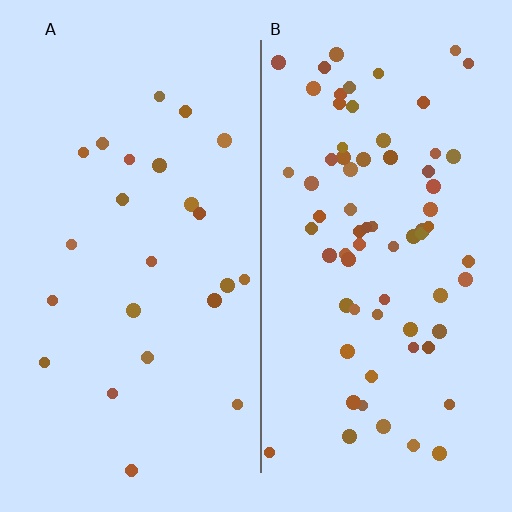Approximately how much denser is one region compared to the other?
Approximately 2.9× — region B over region A.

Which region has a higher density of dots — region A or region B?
B (the right).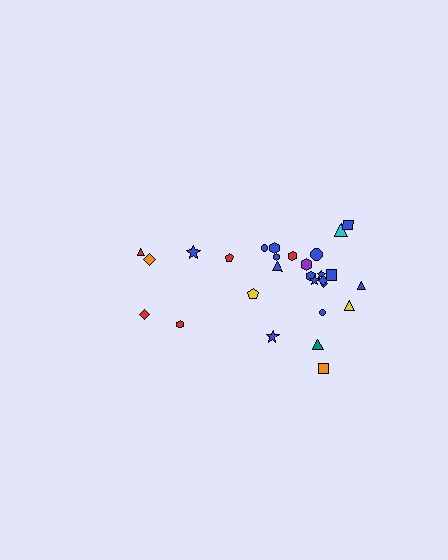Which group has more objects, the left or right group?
The right group.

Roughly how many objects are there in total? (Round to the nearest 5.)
Roughly 30 objects in total.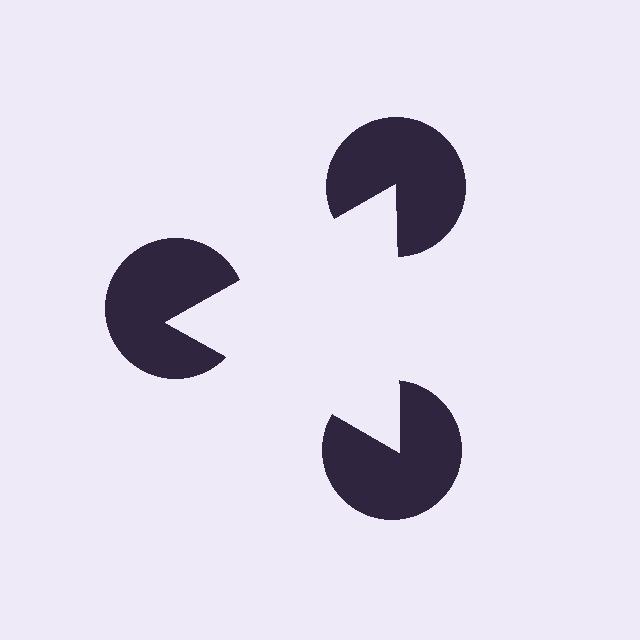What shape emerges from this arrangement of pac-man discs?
An illusory triangle — its edges are inferred from the aligned wedge cuts in the pac-man discs, not physically drawn.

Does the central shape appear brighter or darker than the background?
It typically appears slightly brighter than the background, even though no actual brightness change is drawn.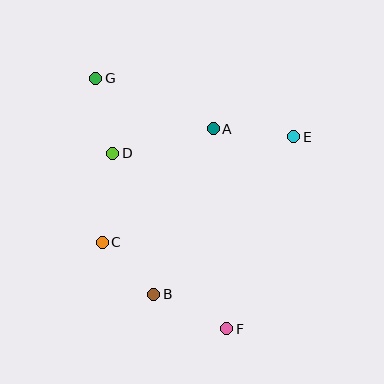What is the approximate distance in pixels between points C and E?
The distance between C and E is approximately 218 pixels.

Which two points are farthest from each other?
Points F and G are farthest from each other.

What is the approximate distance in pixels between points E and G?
The distance between E and G is approximately 206 pixels.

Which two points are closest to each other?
Points B and C are closest to each other.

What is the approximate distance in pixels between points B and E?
The distance between B and E is approximately 210 pixels.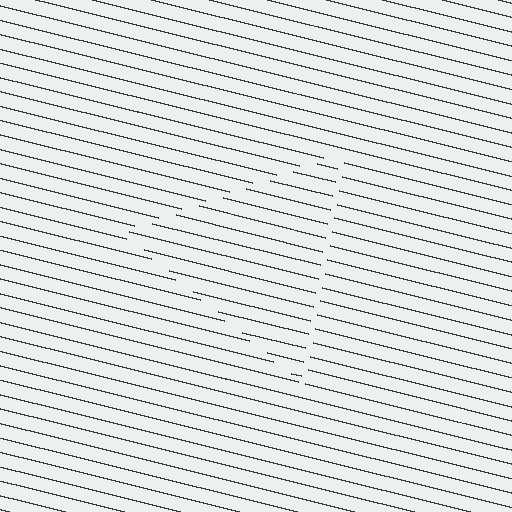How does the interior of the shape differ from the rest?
The interior of the shape contains the same grating, shifted by half a period — the contour is defined by the phase discontinuity where line-ends from the inner and outer gratings abut.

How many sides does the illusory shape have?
3 sides — the line-ends trace a triangle.